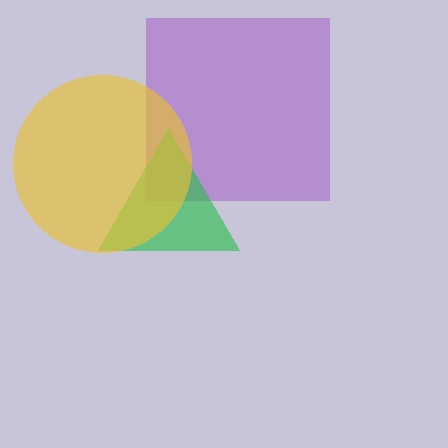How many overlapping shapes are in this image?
There are 3 overlapping shapes in the image.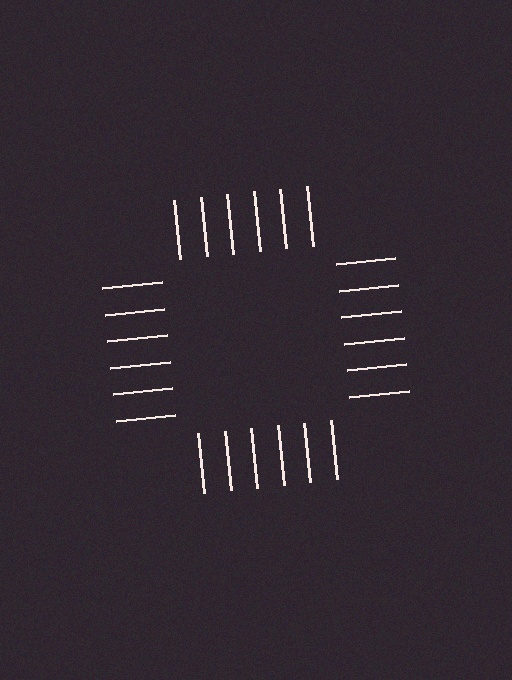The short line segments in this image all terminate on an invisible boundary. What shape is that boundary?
An illusory square — the line segments terminate on its edges but no continuous stroke is drawn.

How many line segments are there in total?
24 — 6 along each of the 4 edges.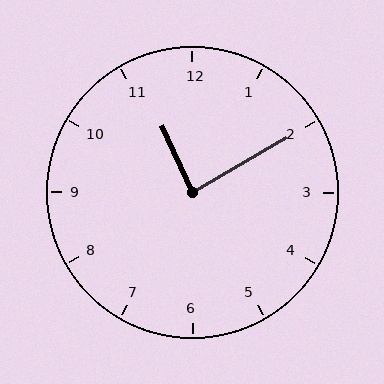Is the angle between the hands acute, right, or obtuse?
It is right.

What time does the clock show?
11:10.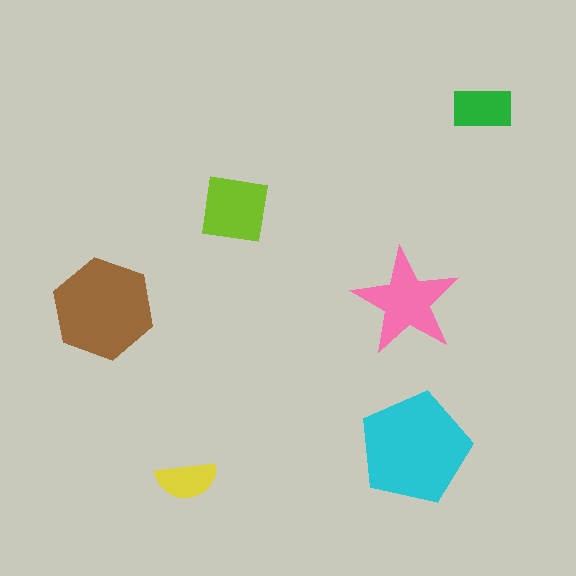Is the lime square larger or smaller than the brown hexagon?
Smaller.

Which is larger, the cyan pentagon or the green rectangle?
The cyan pentagon.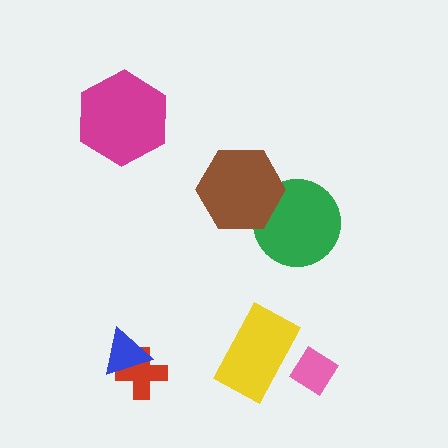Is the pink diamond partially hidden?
Yes, it is partially covered by another shape.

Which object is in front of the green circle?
The brown hexagon is in front of the green circle.